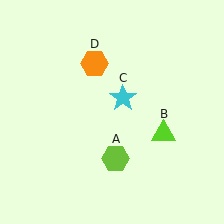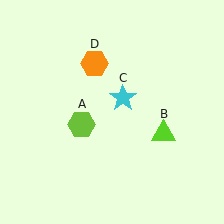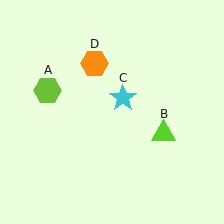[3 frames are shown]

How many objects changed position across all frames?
1 object changed position: lime hexagon (object A).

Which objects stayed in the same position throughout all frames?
Lime triangle (object B) and cyan star (object C) and orange hexagon (object D) remained stationary.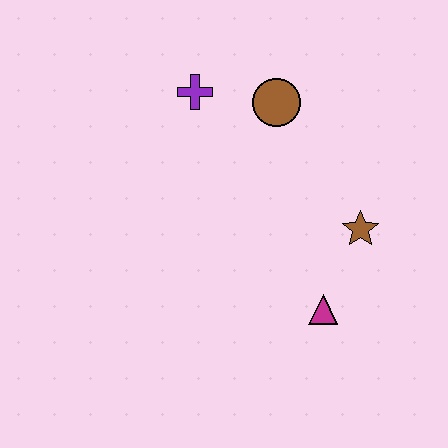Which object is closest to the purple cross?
The brown circle is closest to the purple cross.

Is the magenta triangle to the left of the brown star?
Yes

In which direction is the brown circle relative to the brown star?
The brown circle is above the brown star.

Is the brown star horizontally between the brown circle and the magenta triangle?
No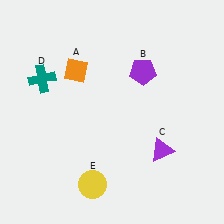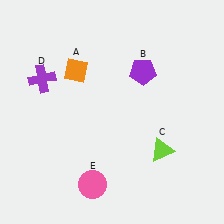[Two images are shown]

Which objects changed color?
C changed from purple to lime. D changed from teal to purple. E changed from yellow to pink.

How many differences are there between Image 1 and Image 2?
There are 3 differences between the two images.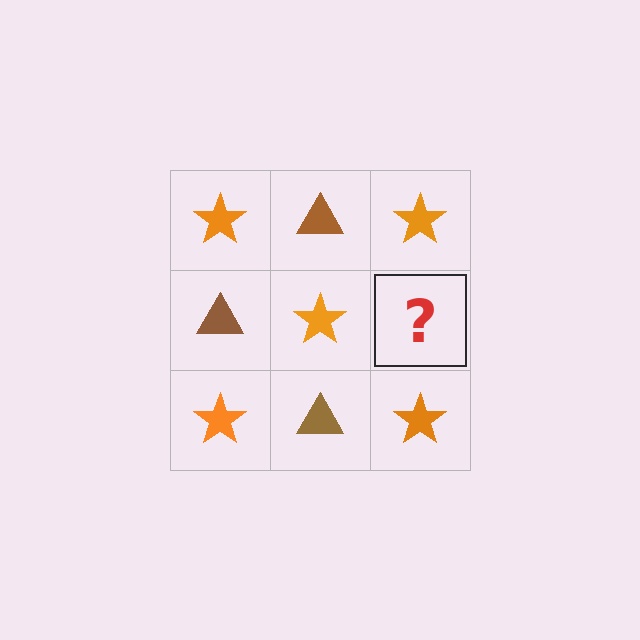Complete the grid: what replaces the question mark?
The question mark should be replaced with a brown triangle.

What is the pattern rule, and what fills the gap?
The rule is that it alternates orange star and brown triangle in a checkerboard pattern. The gap should be filled with a brown triangle.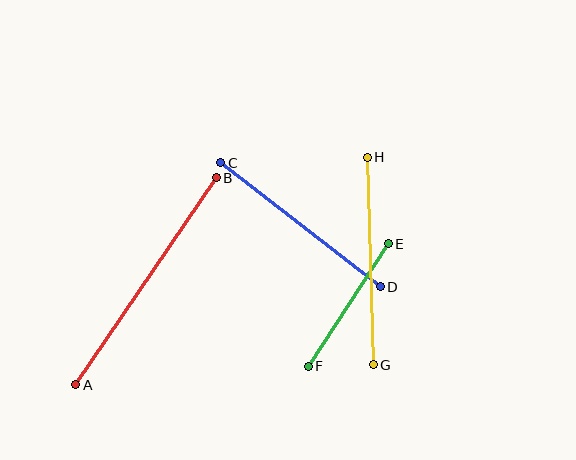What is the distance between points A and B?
The distance is approximately 250 pixels.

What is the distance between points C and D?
The distance is approximately 202 pixels.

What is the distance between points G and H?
The distance is approximately 208 pixels.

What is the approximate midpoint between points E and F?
The midpoint is at approximately (348, 305) pixels.